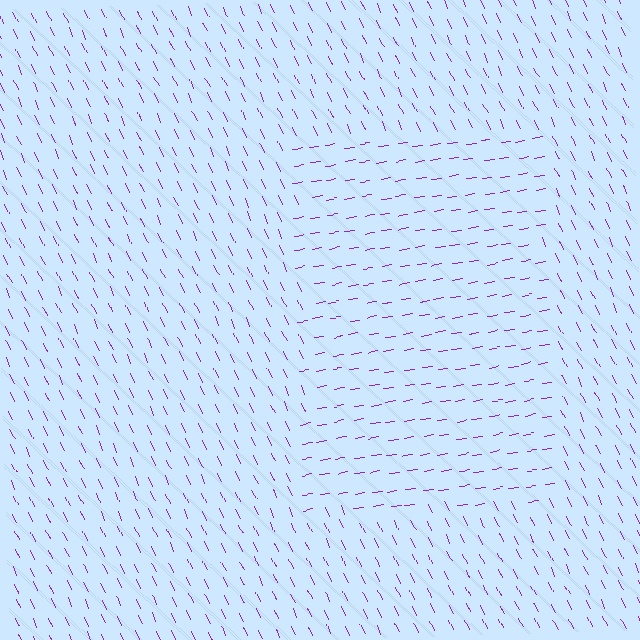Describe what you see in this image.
The image is filled with small purple line segments. A rectangle region in the image has lines oriented differently from the surrounding lines, creating a visible texture boundary.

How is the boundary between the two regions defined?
The boundary is defined purely by a change in line orientation (approximately 75 degrees difference). All lines are the same color and thickness.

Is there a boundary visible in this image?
Yes, there is a texture boundary formed by a change in line orientation.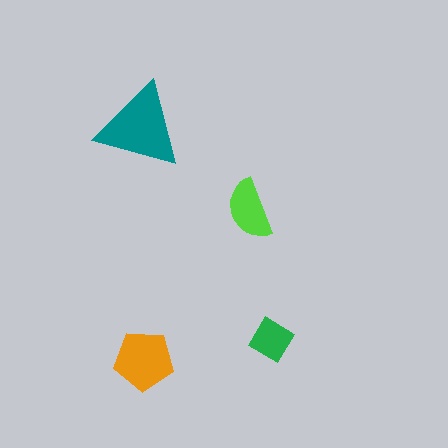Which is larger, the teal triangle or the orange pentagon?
The teal triangle.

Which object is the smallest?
The green diamond.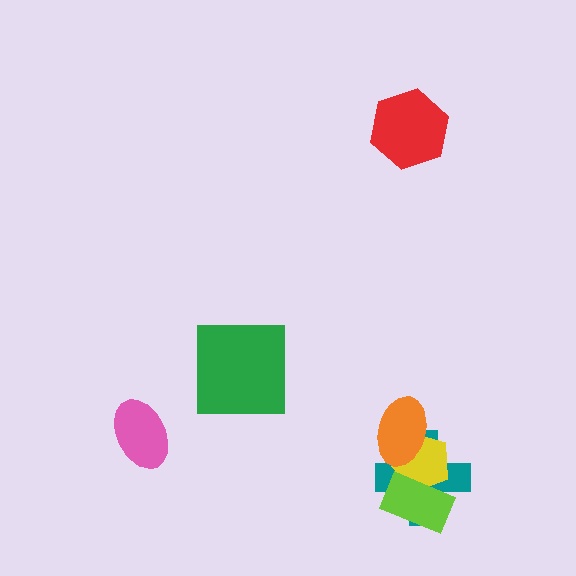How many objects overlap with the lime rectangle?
2 objects overlap with the lime rectangle.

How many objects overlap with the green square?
0 objects overlap with the green square.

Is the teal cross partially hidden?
Yes, it is partially covered by another shape.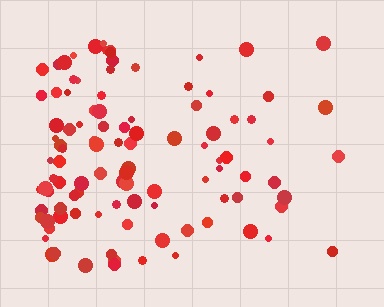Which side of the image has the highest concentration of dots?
The left.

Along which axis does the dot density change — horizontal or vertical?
Horizontal.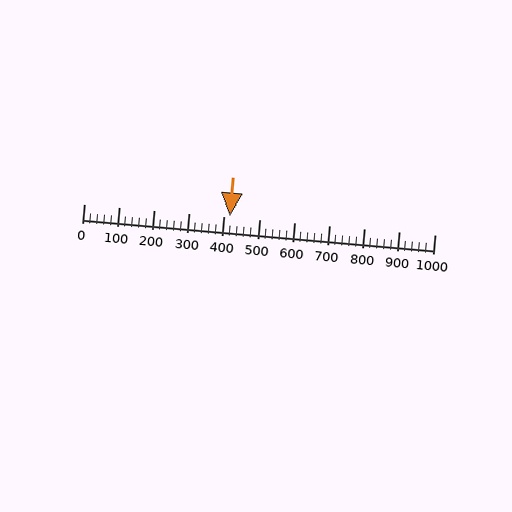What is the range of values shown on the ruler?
The ruler shows values from 0 to 1000.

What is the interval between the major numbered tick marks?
The major tick marks are spaced 100 units apart.